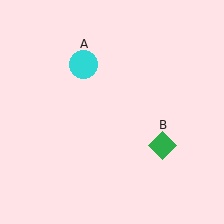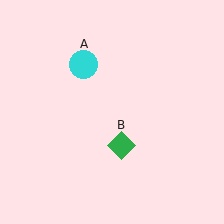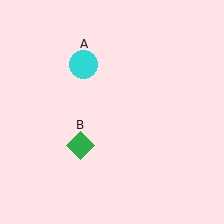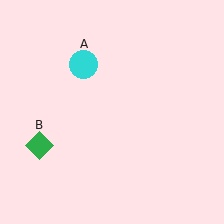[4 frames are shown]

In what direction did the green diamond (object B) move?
The green diamond (object B) moved left.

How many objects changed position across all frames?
1 object changed position: green diamond (object B).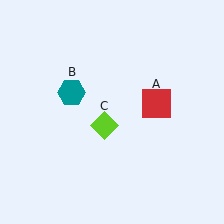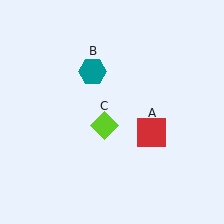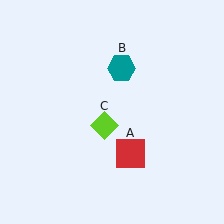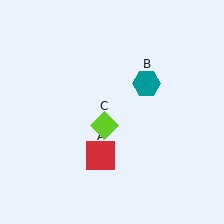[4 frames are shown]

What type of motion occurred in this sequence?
The red square (object A), teal hexagon (object B) rotated clockwise around the center of the scene.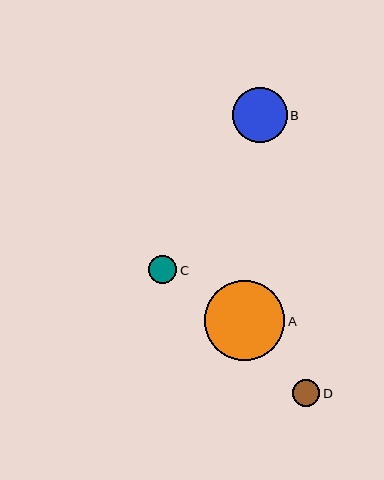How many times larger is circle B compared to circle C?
Circle B is approximately 1.9 times the size of circle C.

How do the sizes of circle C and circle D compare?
Circle C and circle D are approximately the same size.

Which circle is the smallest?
Circle D is the smallest with a size of approximately 28 pixels.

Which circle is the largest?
Circle A is the largest with a size of approximately 81 pixels.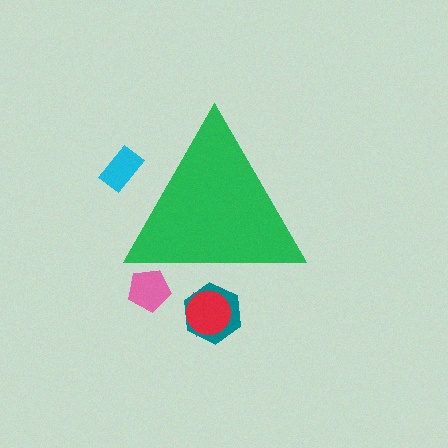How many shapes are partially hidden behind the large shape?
5 shapes are partially hidden.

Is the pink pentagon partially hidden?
Yes, the pink pentagon is partially hidden behind the green triangle.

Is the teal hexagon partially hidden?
Yes, the teal hexagon is partially hidden behind the green triangle.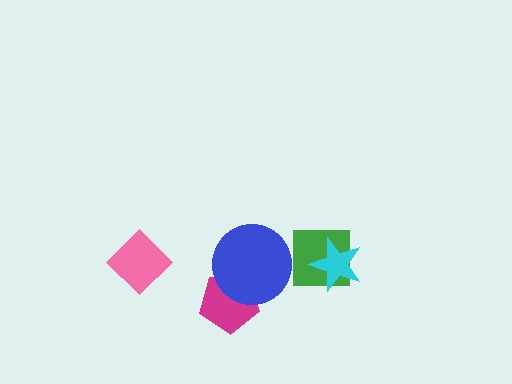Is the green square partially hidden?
Yes, it is partially covered by another shape.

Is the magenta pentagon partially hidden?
Yes, it is partially covered by another shape.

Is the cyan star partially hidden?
No, no other shape covers it.